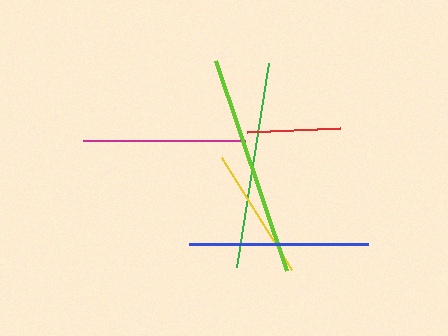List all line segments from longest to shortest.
From longest to shortest: lime, green, blue, magenta, yellow, red.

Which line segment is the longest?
The lime line is the longest at approximately 221 pixels.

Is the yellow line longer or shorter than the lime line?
The lime line is longer than the yellow line.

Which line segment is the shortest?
The red line is the shortest at approximately 94 pixels.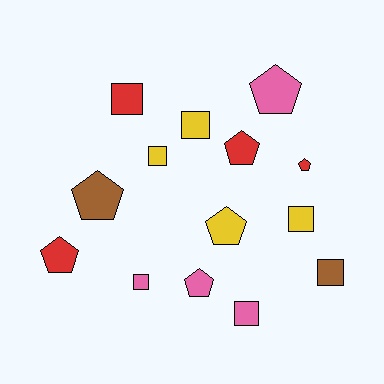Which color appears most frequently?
Yellow, with 4 objects.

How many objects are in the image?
There are 14 objects.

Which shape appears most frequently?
Pentagon, with 7 objects.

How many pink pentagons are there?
There are 2 pink pentagons.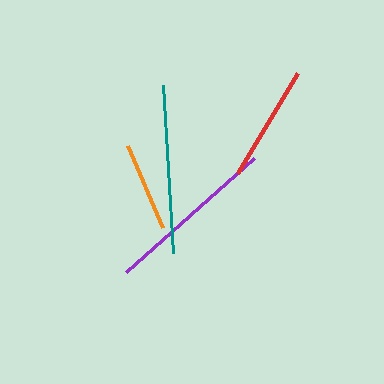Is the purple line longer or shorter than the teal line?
The purple line is longer than the teal line.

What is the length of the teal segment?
The teal segment is approximately 168 pixels long.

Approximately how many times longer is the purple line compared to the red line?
The purple line is approximately 1.5 times the length of the red line.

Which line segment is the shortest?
The orange line is the shortest at approximately 89 pixels.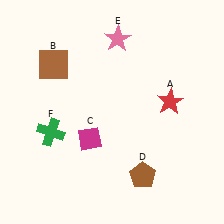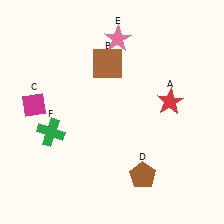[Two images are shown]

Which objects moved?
The objects that moved are: the brown square (B), the magenta diamond (C).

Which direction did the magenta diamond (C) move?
The magenta diamond (C) moved left.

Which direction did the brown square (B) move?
The brown square (B) moved right.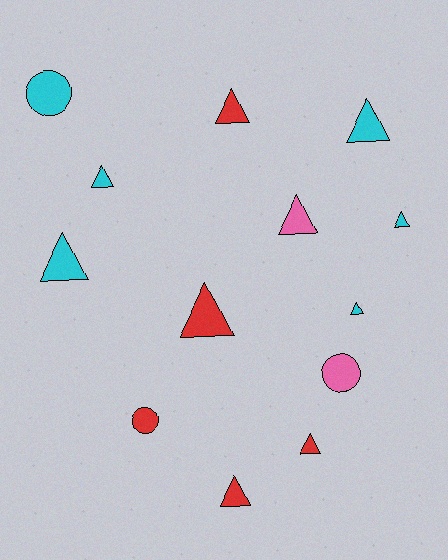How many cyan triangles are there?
There are 5 cyan triangles.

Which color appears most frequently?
Cyan, with 6 objects.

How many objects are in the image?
There are 13 objects.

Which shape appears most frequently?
Triangle, with 10 objects.